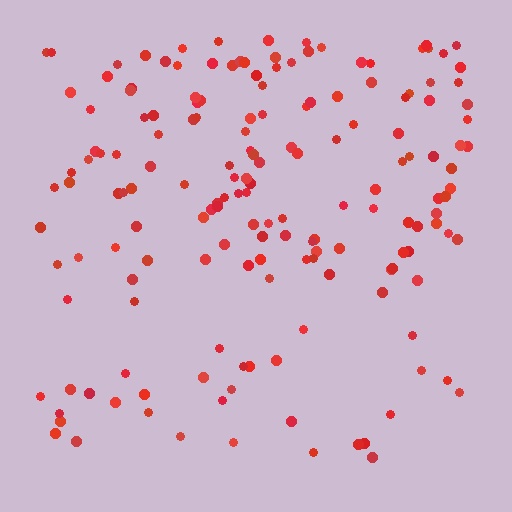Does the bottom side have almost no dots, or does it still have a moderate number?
Still a moderate number, just noticeably fewer than the top.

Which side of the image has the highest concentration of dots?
The top.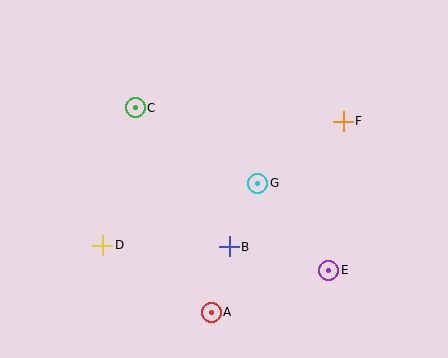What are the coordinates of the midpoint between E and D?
The midpoint between E and D is at (216, 258).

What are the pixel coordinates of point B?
Point B is at (229, 247).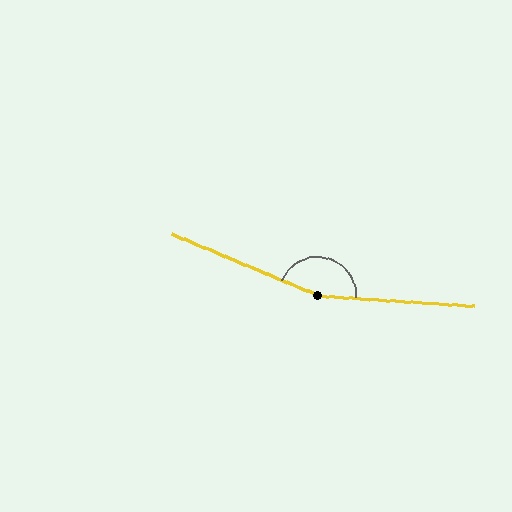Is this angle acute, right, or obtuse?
It is obtuse.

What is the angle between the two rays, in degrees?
Approximately 161 degrees.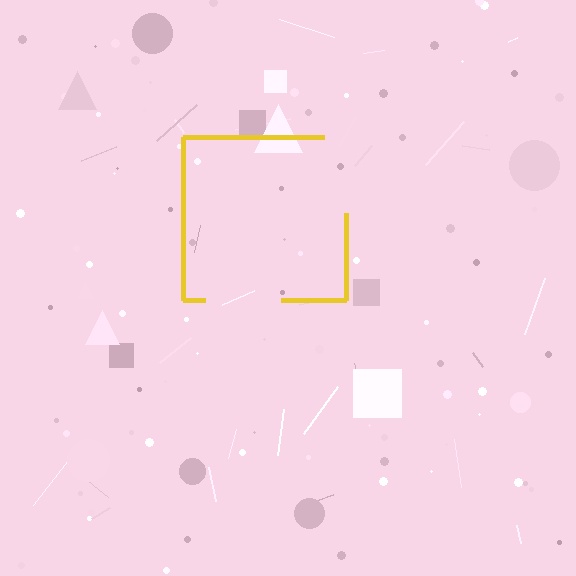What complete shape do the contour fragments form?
The contour fragments form a square.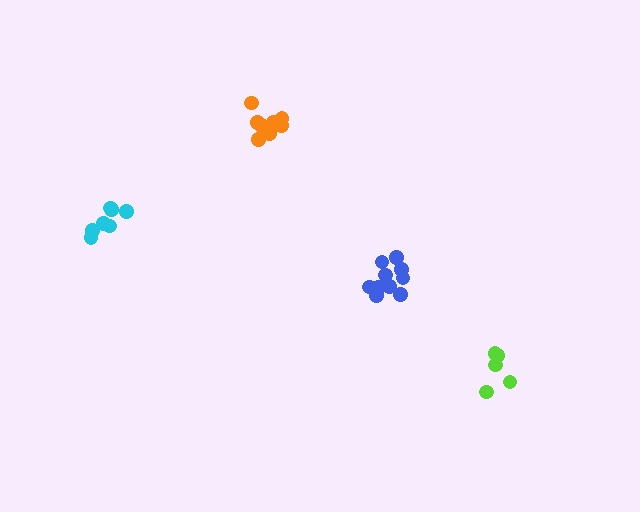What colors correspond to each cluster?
The clusters are colored: lime, orange, cyan, blue.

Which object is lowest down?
The lime cluster is bottommost.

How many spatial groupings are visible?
There are 4 spatial groupings.